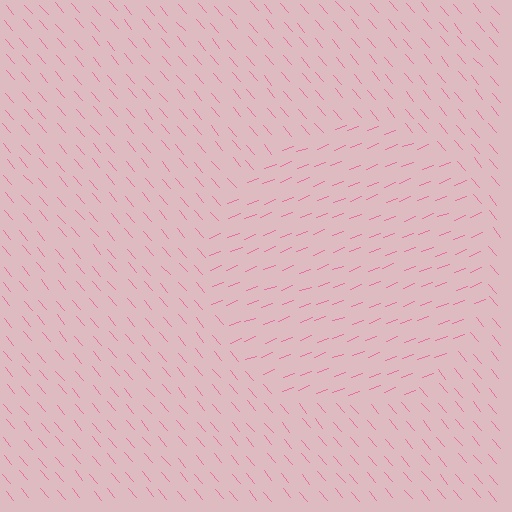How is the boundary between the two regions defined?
The boundary is defined purely by a change in line orientation (approximately 70 degrees difference). All lines are the same color and thickness.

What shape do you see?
I see a circle.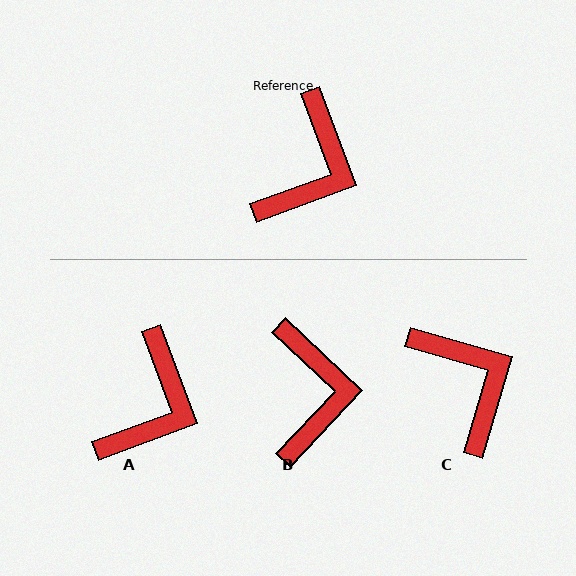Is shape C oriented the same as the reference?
No, it is off by about 54 degrees.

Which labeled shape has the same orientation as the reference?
A.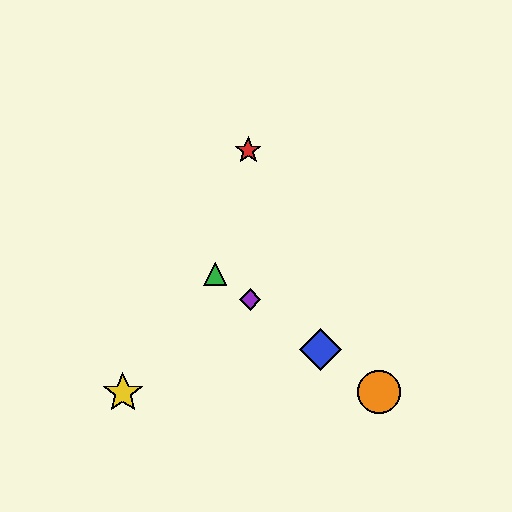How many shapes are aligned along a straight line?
4 shapes (the blue diamond, the green triangle, the purple diamond, the orange circle) are aligned along a straight line.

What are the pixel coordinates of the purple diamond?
The purple diamond is at (250, 299).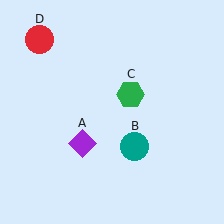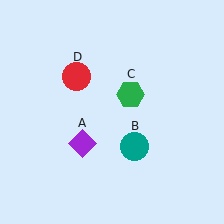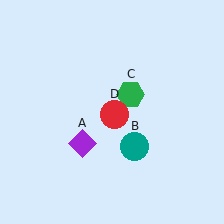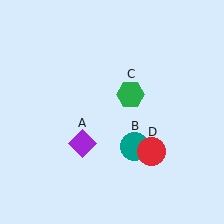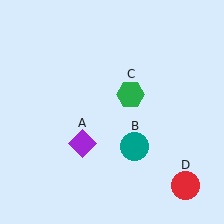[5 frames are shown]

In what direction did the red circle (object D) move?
The red circle (object D) moved down and to the right.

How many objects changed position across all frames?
1 object changed position: red circle (object D).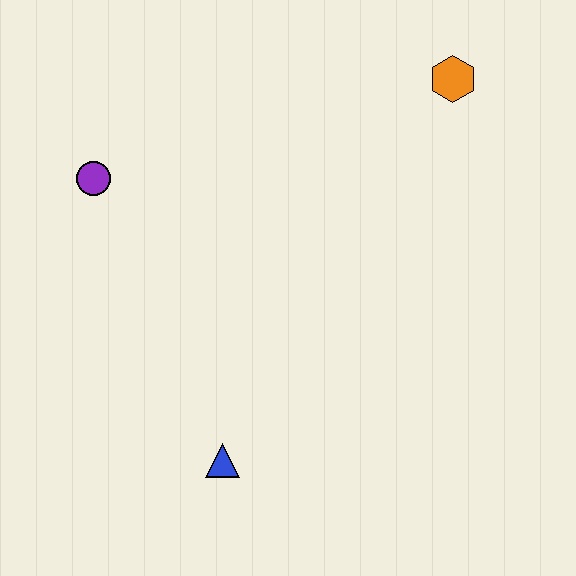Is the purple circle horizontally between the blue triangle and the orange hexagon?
No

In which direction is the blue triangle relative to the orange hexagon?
The blue triangle is below the orange hexagon.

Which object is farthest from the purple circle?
The orange hexagon is farthest from the purple circle.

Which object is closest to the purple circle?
The blue triangle is closest to the purple circle.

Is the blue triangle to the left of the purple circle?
No